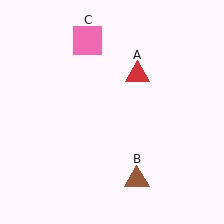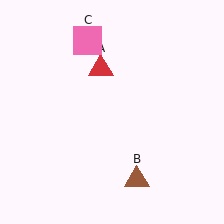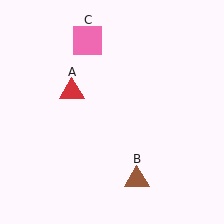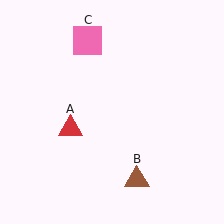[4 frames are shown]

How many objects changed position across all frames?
1 object changed position: red triangle (object A).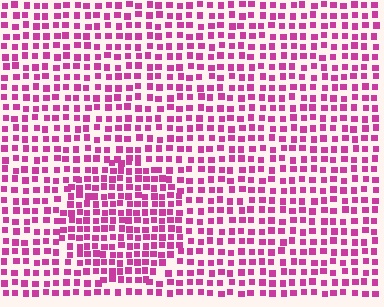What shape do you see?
I see a circle.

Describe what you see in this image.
The image contains small magenta elements arranged at two different densities. A circle-shaped region is visible where the elements are more densely packed than the surrounding area.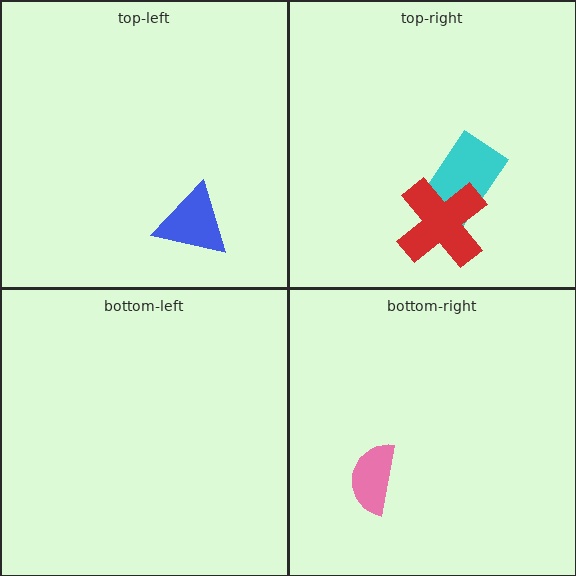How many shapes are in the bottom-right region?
1.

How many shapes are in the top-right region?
2.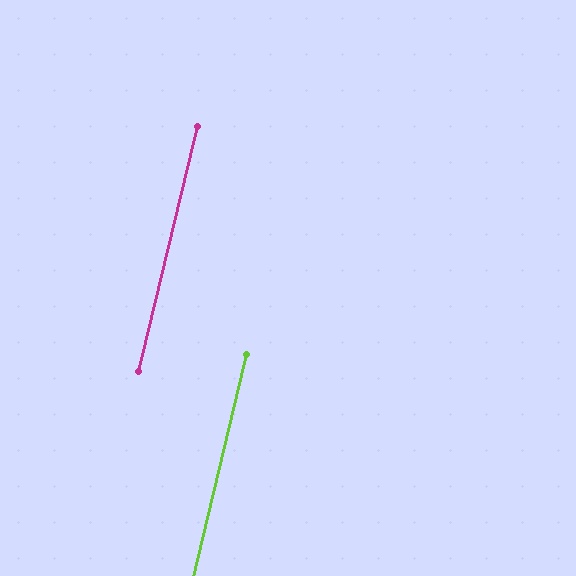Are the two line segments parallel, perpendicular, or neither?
Parallel — their directions differ by only 0.1°.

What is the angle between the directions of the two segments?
Approximately 0 degrees.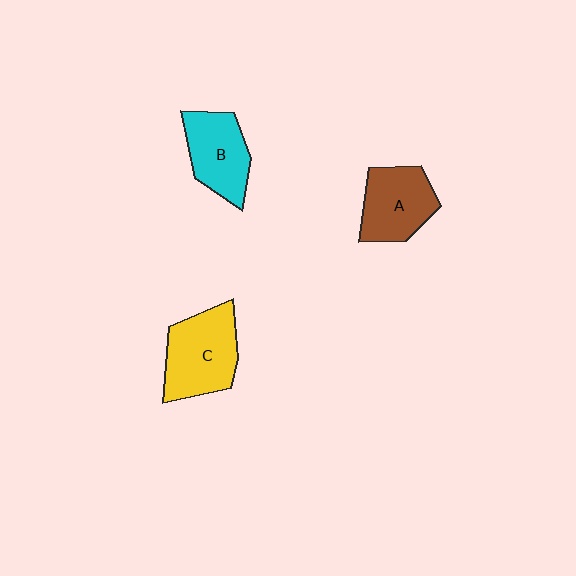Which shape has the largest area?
Shape C (yellow).